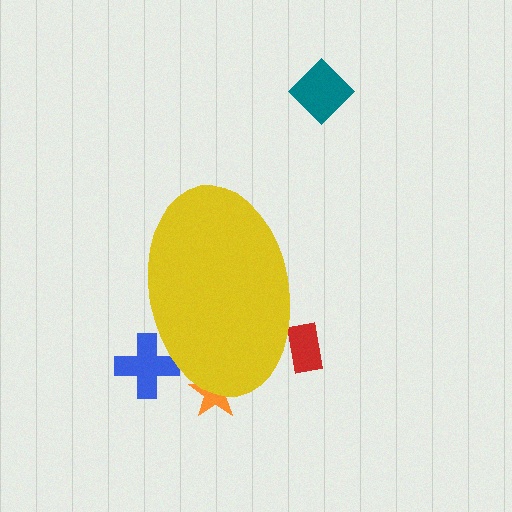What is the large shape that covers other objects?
A yellow ellipse.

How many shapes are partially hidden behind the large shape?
3 shapes are partially hidden.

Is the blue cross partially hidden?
Yes, the blue cross is partially hidden behind the yellow ellipse.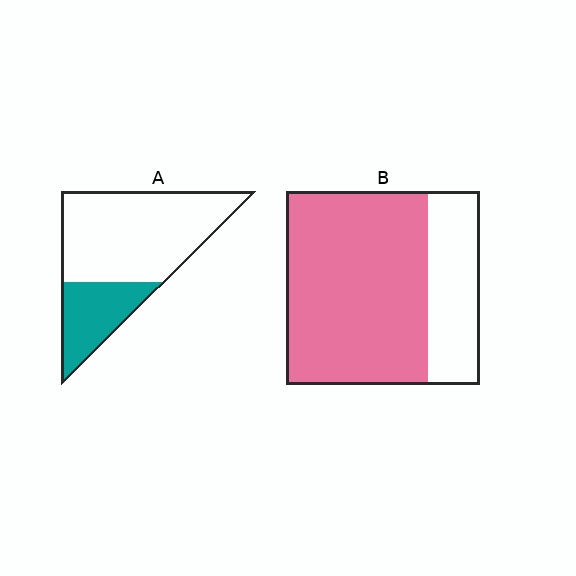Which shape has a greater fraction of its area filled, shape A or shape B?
Shape B.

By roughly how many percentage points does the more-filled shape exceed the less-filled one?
By roughly 45 percentage points (B over A).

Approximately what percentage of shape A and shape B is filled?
A is approximately 30% and B is approximately 75%.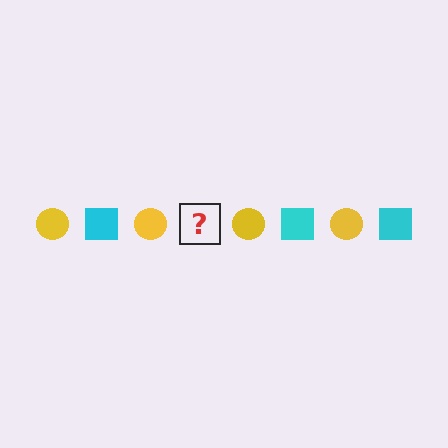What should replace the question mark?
The question mark should be replaced with a cyan square.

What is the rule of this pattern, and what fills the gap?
The rule is that the pattern alternates between yellow circle and cyan square. The gap should be filled with a cyan square.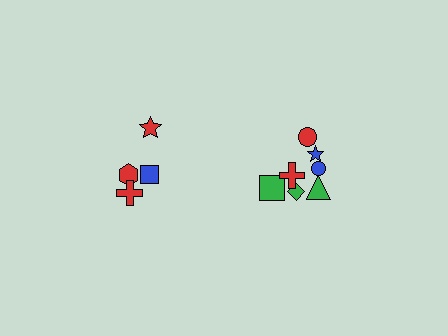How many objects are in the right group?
There are 7 objects.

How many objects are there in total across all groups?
There are 11 objects.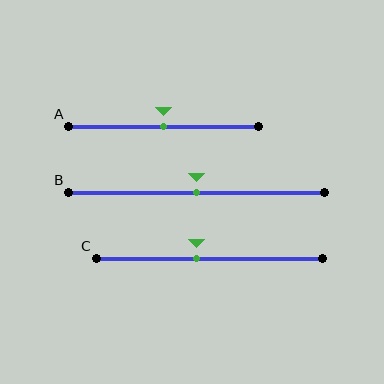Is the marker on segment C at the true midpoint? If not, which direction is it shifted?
No, the marker on segment C is shifted to the left by about 6% of the segment length.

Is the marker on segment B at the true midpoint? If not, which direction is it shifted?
Yes, the marker on segment B is at the true midpoint.